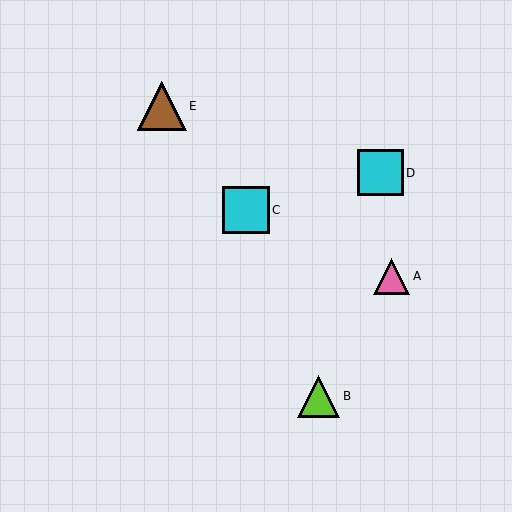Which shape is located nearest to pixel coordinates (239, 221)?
The cyan square (labeled C) at (246, 210) is nearest to that location.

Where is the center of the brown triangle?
The center of the brown triangle is at (162, 106).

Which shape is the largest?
The brown triangle (labeled E) is the largest.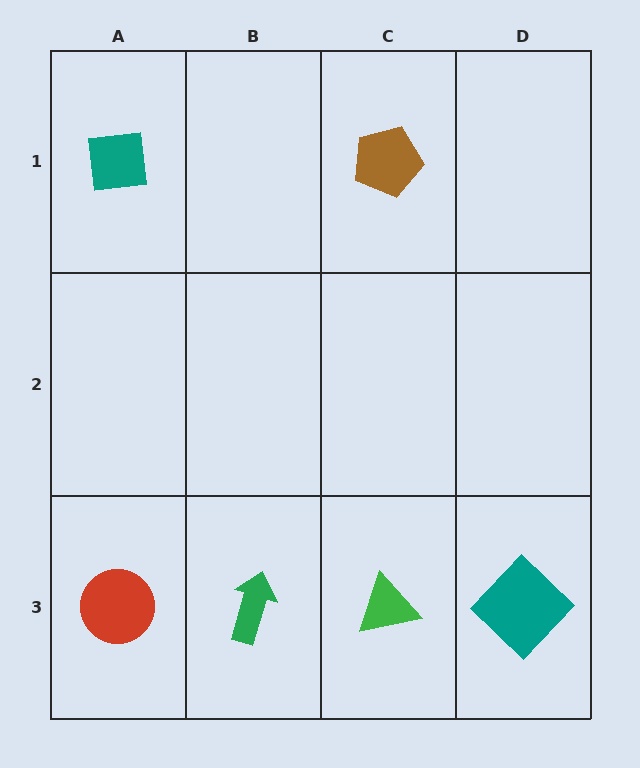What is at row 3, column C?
A green triangle.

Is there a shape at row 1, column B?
No, that cell is empty.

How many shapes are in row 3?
4 shapes.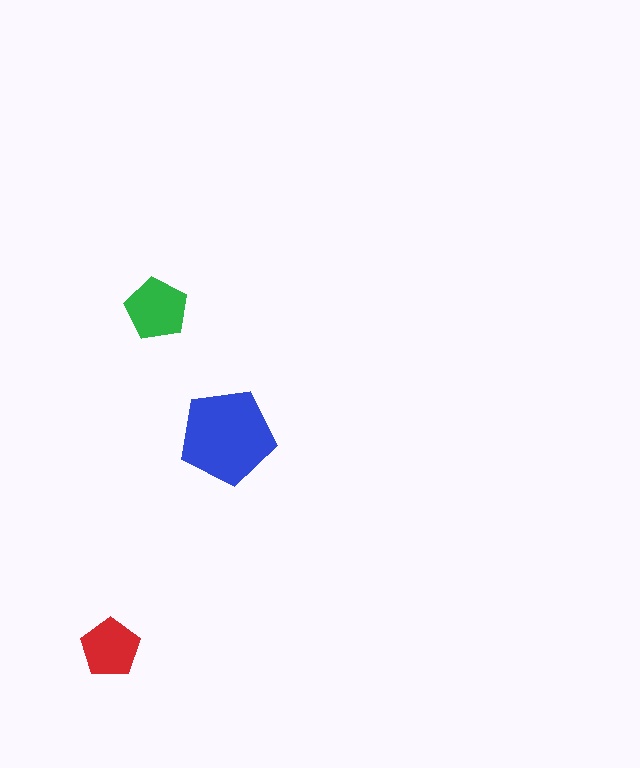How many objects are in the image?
There are 3 objects in the image.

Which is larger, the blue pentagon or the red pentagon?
The blue one.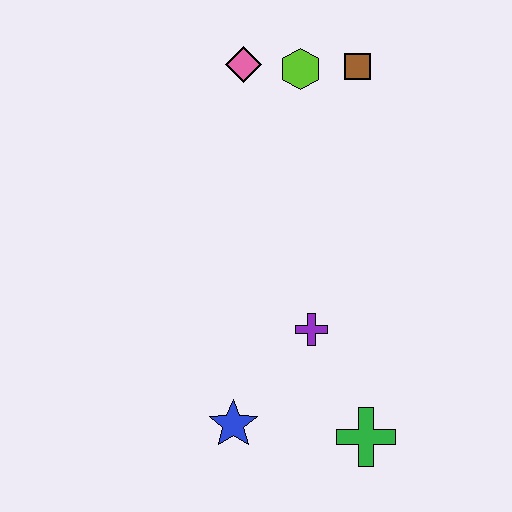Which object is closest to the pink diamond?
The lime hexagon is closest to the pink diamond.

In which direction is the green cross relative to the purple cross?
The green cross is below the purple cross.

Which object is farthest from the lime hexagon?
The green cross is farthest from the lime hexagon.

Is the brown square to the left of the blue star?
No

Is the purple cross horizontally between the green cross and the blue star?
Yes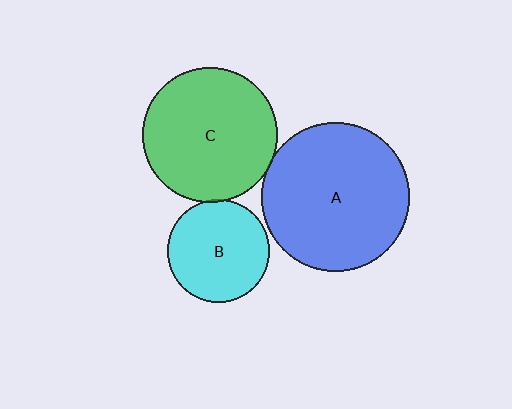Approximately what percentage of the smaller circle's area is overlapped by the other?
Approximately 5%.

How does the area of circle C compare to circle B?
Approximately 1.7 times.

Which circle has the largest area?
Circle A (blue).